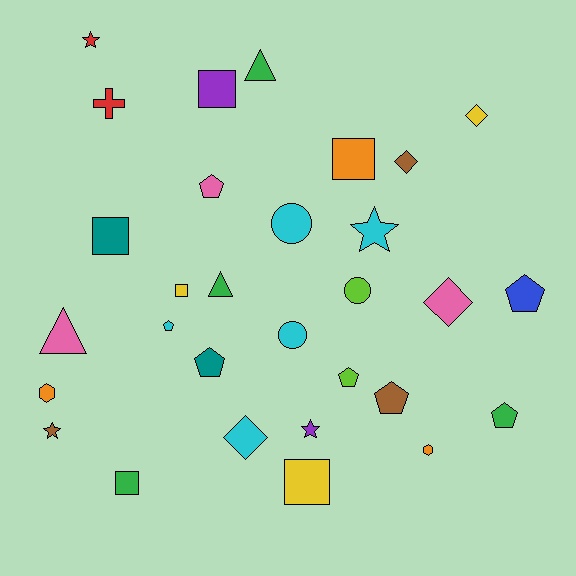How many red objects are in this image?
There are 2 red objects.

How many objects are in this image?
There are 30 objects.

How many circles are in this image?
There are 3 circles.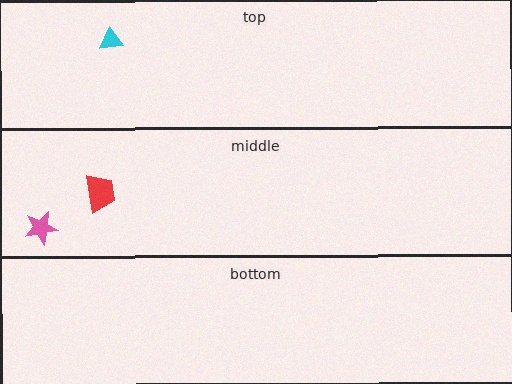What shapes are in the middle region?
The pink star, the red trapezoid.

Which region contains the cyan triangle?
The top region.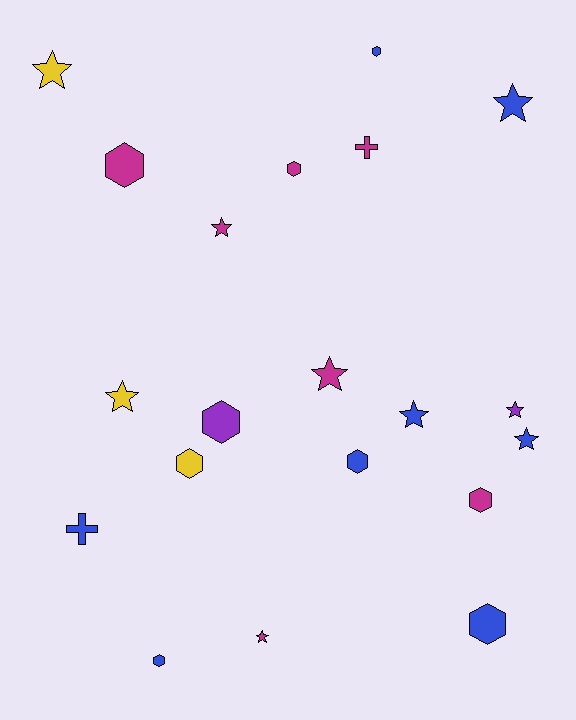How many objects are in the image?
There are 20 objects.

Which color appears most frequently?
Blue, with 8 objects.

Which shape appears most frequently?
Hexagon, with 9 objects.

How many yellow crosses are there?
There are no yellow crosses.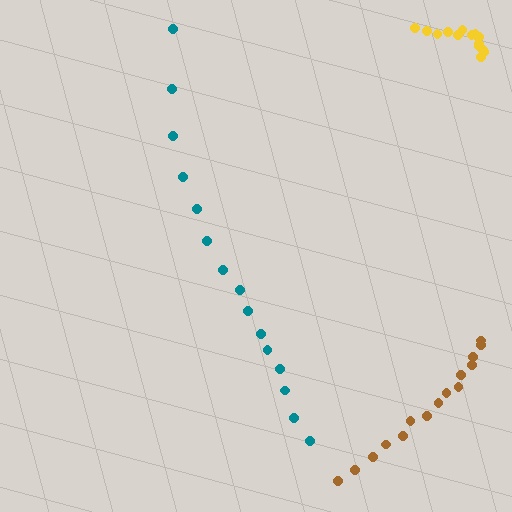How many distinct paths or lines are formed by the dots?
There are 3 distinct paths.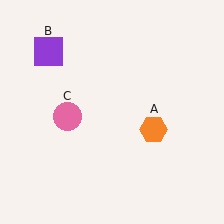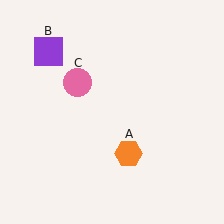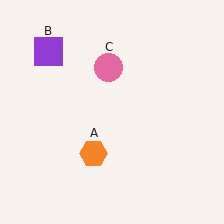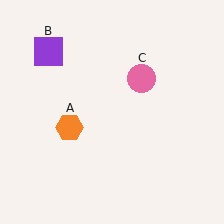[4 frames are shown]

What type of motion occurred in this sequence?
The orange hexagon (object A), pink circle (object C) rotated clockwise around the center of the scene.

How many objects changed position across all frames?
2 objects changed position: orange hexagon (object A), pink circle (object C).